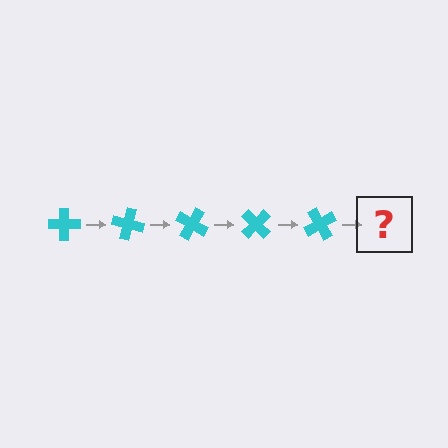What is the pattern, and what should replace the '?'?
The pattern is that the cross rotates 15 degrees each step. The '?' should be a cyan cross rotated 75 degrees.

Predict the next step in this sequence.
The next step is a cyan cross rotated 75 degrees.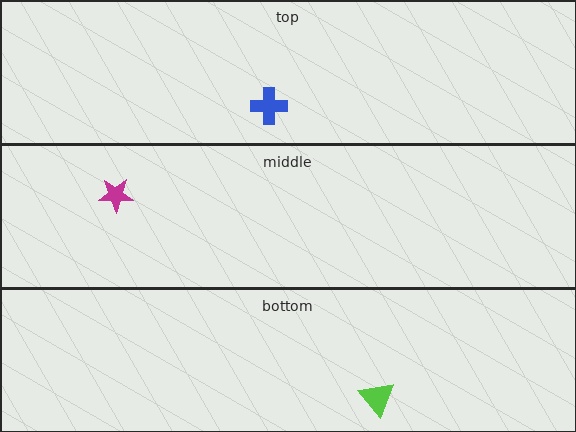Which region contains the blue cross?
The top region.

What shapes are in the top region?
The blue cross.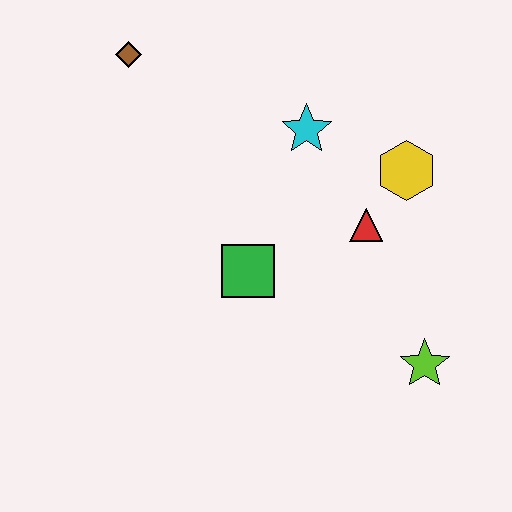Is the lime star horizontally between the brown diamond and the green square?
No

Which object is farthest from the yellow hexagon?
The brown diamond is farthest from the yellow hexagon.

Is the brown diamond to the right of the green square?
No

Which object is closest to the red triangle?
The yellow hexagon is closest to the red triangle.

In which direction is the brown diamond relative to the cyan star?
The brown diamond is to the left of the cyan star.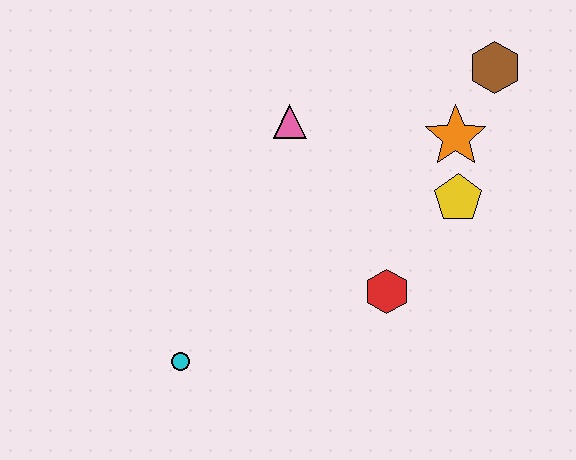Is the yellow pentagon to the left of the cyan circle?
No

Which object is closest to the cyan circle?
The red hexagon is closest to the cyan circle.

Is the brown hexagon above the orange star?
Yes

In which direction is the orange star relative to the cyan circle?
The orange star is to the right of the cyan circle.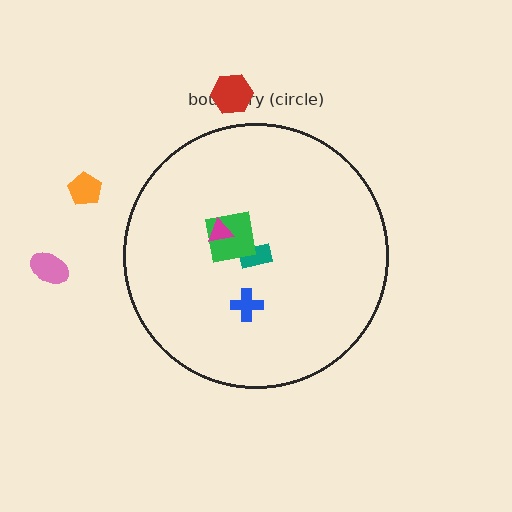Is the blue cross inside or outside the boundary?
Inside.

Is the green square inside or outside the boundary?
Inside.